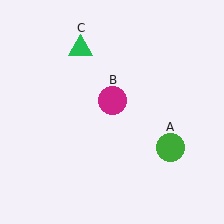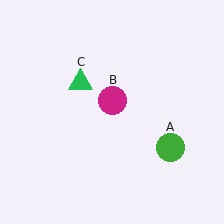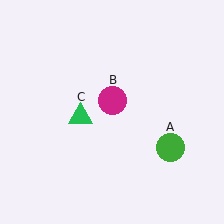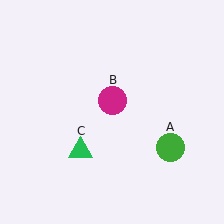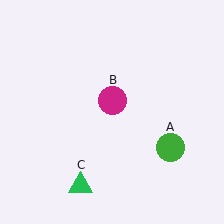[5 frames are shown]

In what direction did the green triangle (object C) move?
The green triangle (object C) moved down.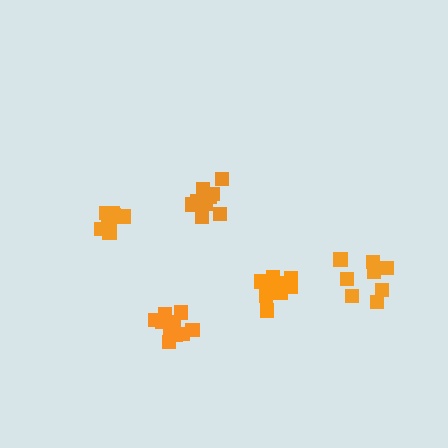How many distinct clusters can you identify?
There are 5 distinct clusters.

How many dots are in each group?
Group 1: 12 dots, Group 2: 9 dots, Group 3: 8 dots, Group 4: 11 dots, Group 5: 8 dots (48 total).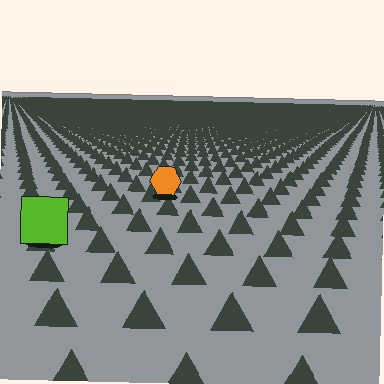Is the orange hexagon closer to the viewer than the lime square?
No. The lime square is closer — you can tell from the texture gradient: the ground texture is coarser near it.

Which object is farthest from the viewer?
The orange hexagon is farthest from the viewer. It appears smaller and the ground texture around it is denser.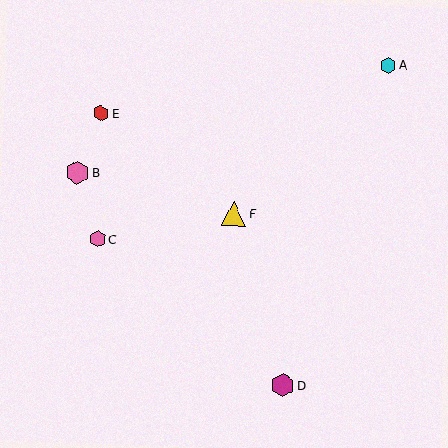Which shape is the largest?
The yellow triangle (labeled F) is the largest.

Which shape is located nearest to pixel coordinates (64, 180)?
The pink hexagon (labeled B) at (78, 173) is nearest to that location.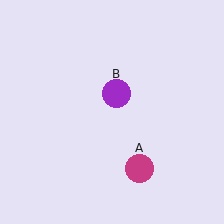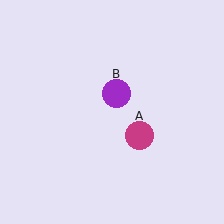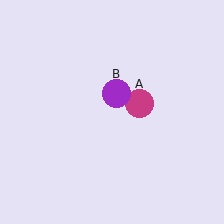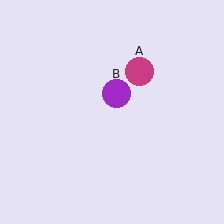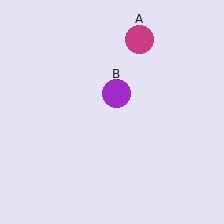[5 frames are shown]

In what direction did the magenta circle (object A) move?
The magenta circle (object A) moved up.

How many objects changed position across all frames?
1 object changed position: magenta circle (object A).